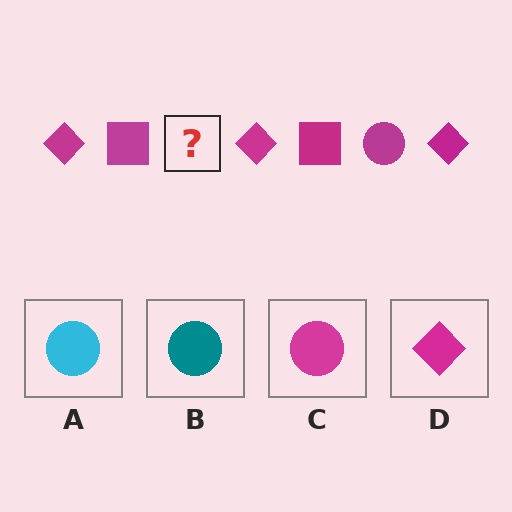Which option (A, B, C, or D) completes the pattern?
C.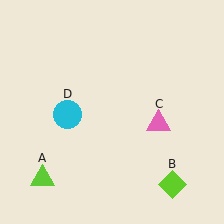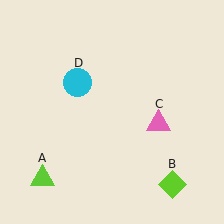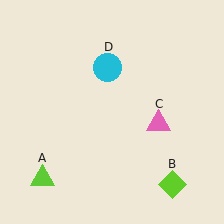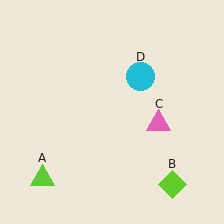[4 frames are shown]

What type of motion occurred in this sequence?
The cyan circle (object D) rotated clockwise around the center of the scene.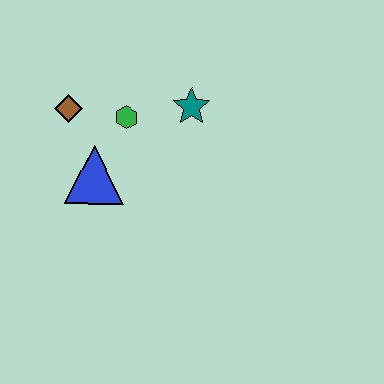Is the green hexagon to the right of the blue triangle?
Yes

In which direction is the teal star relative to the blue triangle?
The teal star is to the right of the blue triangle.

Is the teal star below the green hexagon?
No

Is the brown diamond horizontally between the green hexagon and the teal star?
No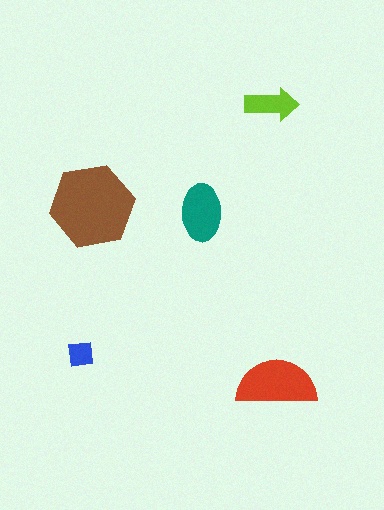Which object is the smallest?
The blue square.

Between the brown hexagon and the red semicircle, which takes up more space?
The brown hexagon.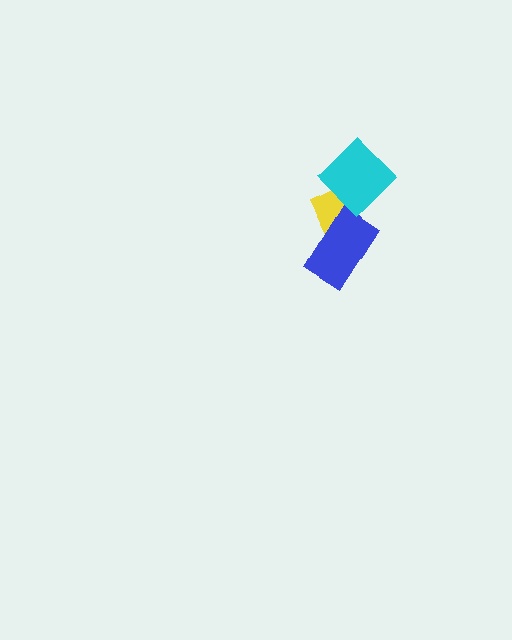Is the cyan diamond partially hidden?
No, no other shape covers it.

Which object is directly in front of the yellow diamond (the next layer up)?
The blue rectangle is directly in front of the yellow diamond.